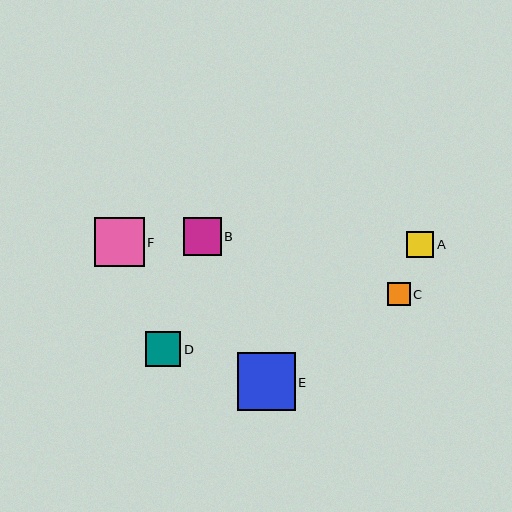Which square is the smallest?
Square C is the smallest with a size of approximately 23 pixels.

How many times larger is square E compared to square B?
Square E is approximately 1.5 times the size of square B.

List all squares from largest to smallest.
From largest to smallest: E, F, B, D, A, C.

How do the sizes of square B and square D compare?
Square B and square D are approximately the same size.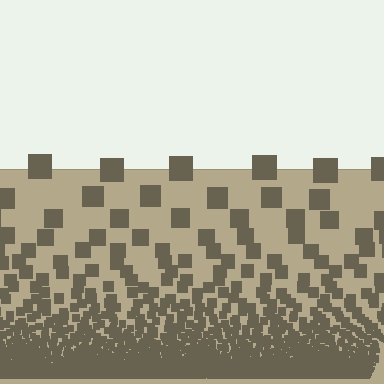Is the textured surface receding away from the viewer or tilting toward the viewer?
The surface appears to tilt toward the viewer. Texture elements get larger and sparser toward the top.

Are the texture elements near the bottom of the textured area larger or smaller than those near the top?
Smaller. The gradient is inverted — elements near the bottom are smaller and denser.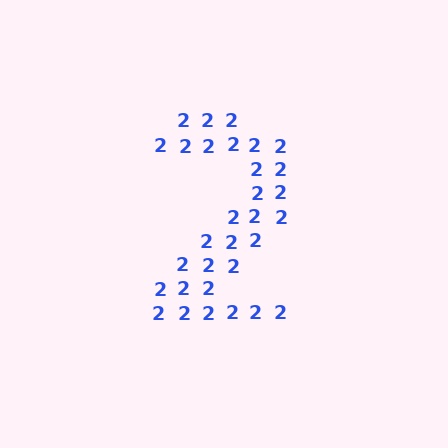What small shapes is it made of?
It is made of small digit 2's.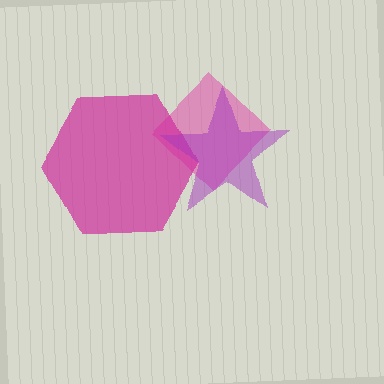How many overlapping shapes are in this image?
There are 3 overlapping shapes in the image.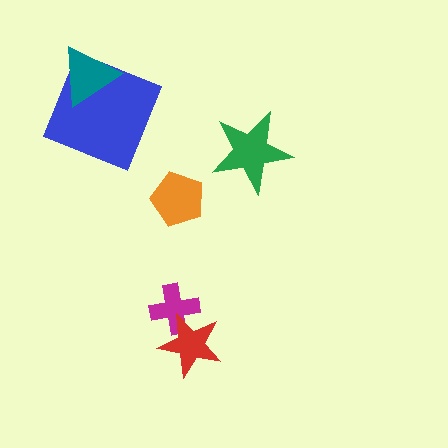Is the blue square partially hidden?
Yes, it is partially covered by another shape.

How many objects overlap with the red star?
1 object overlaps with the red star.